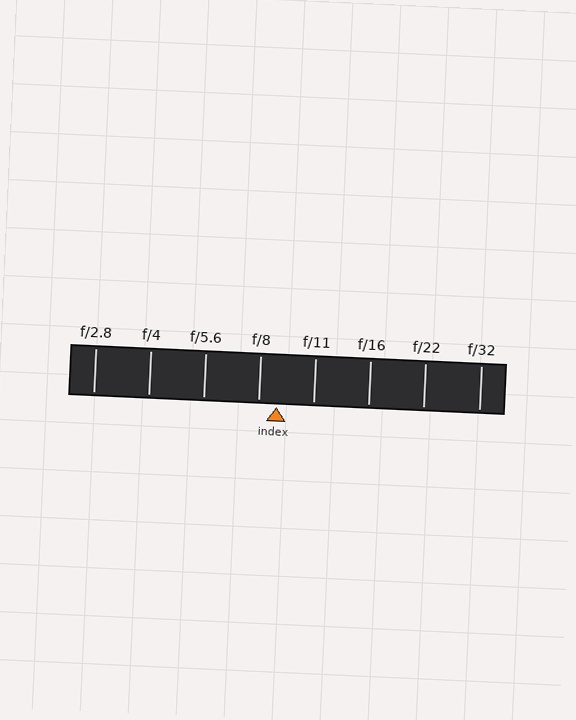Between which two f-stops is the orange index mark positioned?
The index mark is between f/8 and f/11.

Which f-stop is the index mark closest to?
The index mark is closest to f/8.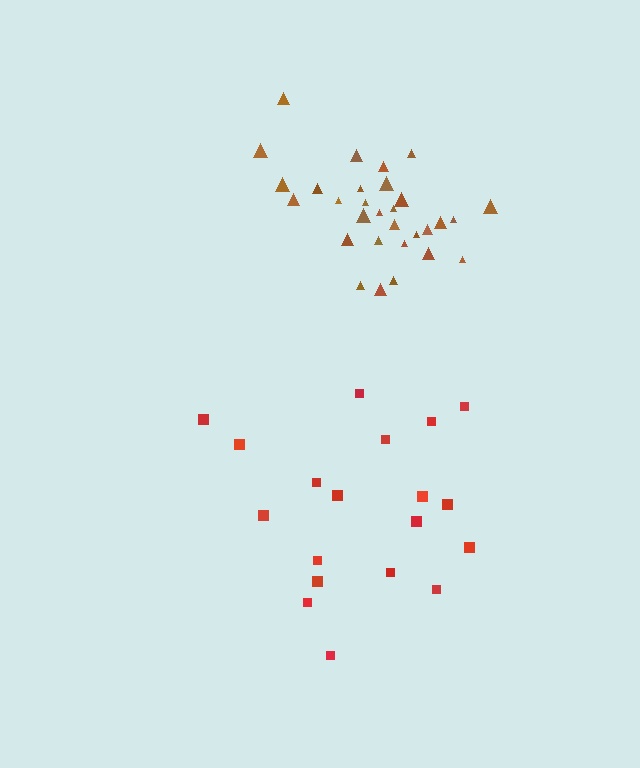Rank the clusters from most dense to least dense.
brown, red.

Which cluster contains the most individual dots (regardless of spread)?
Brown (30).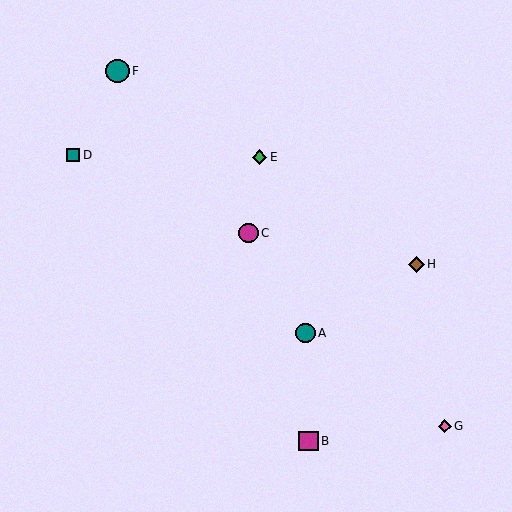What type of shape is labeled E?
Shape E is a green diamond.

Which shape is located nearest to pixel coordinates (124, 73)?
The teal circle (labeled F) at (118, 71) is nearest to that location.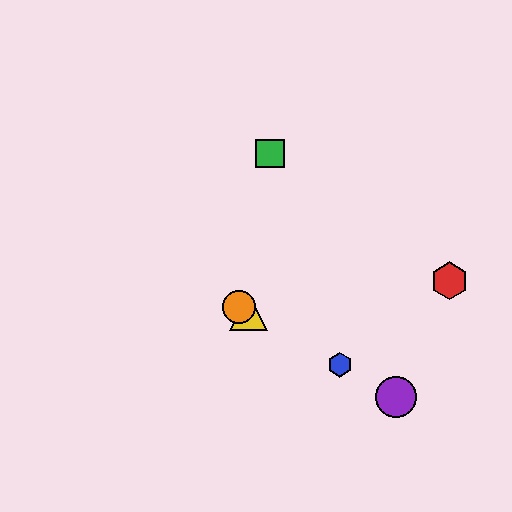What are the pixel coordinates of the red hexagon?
The red hexagon is at (449, 281).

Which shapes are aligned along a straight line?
The blue hexagon, the yellow triangle, the purple circle, the orange circle are aligned along a straight line.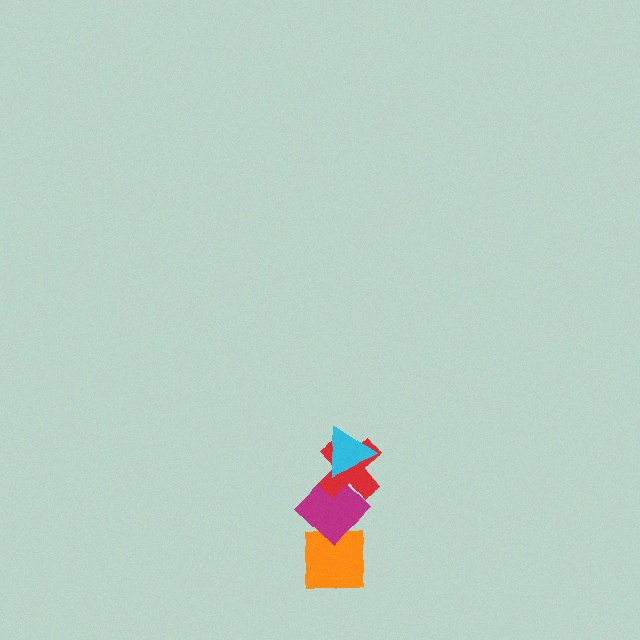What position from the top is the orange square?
The orange square is 4th from the top.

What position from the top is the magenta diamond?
The magenta diamond is 3rd from the top.